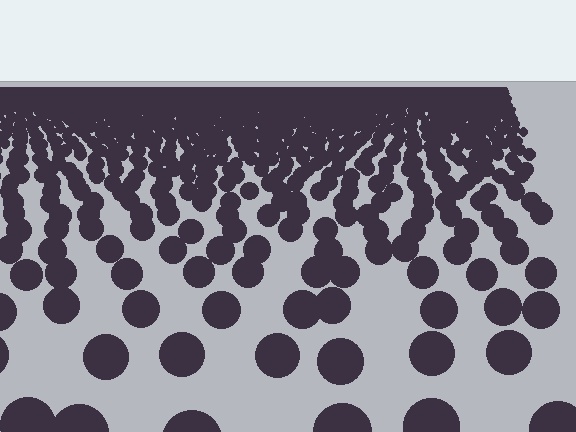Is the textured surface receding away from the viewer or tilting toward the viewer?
The surface is receding away from the viewer. Texture elements get smaller and denser toward the top.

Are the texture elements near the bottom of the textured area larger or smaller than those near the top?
Larger. Near the bottom, elements are closer to the viewer and appear at a bigger on-screen size.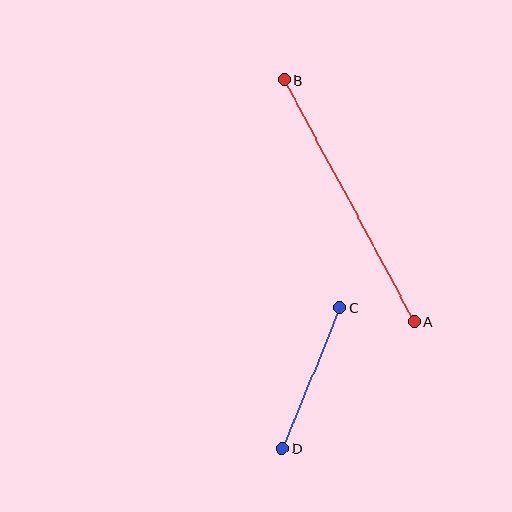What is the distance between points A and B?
The distance is approximately 274 pixels.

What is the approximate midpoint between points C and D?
The midpoint is at approximately (311, 378) pixels.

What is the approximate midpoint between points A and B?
The midpoint is at approximately (350, 201) pixels.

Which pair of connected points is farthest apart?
Points A and B are farthest apart.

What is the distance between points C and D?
The distance is approximately 152 pixels.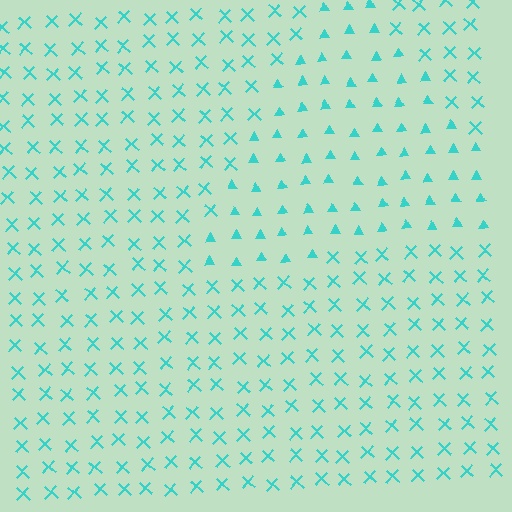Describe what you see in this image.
The image is filled with small cyan elements arranged in a uniform grid. A triangle-shaped region contains triangles, while the surrounding area contains X marks. The boundary is defined purely by the change in element shape.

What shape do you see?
I see a triangle.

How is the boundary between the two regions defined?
The boundary is defined by a change in element shape: triangles inside vs. X marks outside. All elements share the same color and spacing.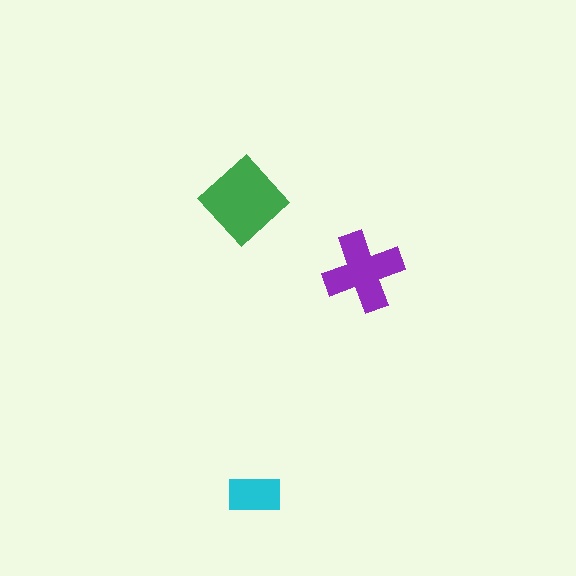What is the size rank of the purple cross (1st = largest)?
2nd.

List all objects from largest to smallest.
The green diamond, the purple cross, the cyan rectangle.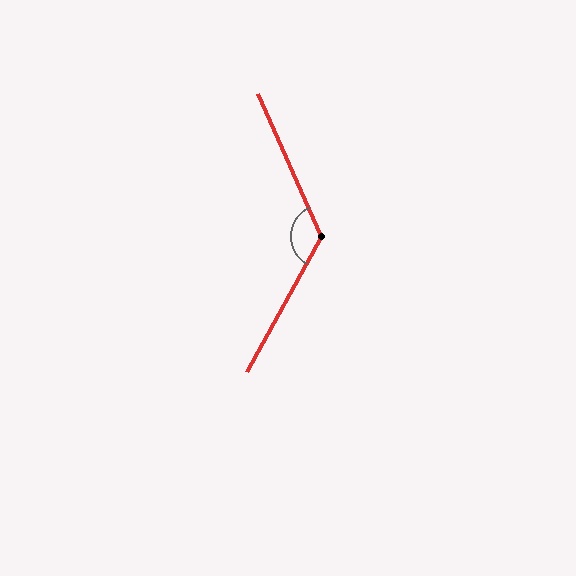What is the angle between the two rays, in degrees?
Approximately 127 degrees.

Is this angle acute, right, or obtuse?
It is obtuse.